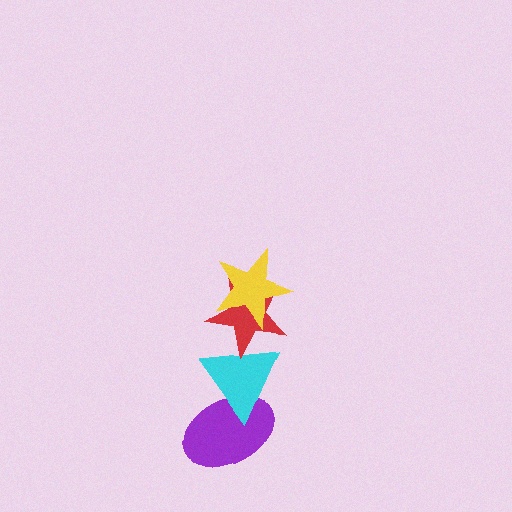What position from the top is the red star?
The red star is 2nd from the top.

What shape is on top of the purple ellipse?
The cyan triangle is on top of the purple ellipse.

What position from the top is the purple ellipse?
The purple ellipse is 4th from the top.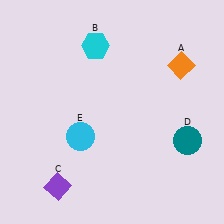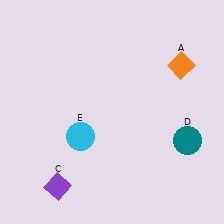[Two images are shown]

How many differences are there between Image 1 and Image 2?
There is 1 difference between the two images.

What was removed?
The cyan hexagon (B) was removed in Image 2.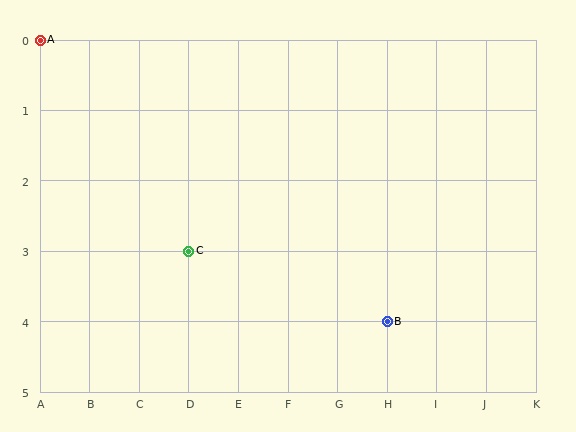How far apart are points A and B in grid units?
Points A and B are 7 columns and 4 rows apart (about 8.1 grid units diagonally).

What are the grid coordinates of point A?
Point A is at grid coordinates (A, 0).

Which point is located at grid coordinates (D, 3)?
Point C is at (D, 3).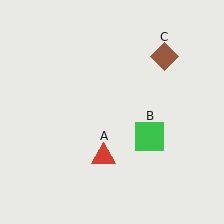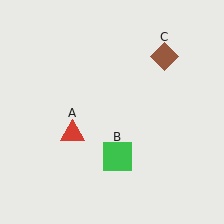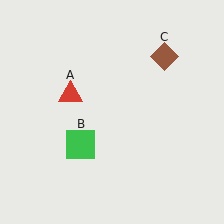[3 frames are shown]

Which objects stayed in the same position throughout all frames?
Brown diamond (object C) remained stationary.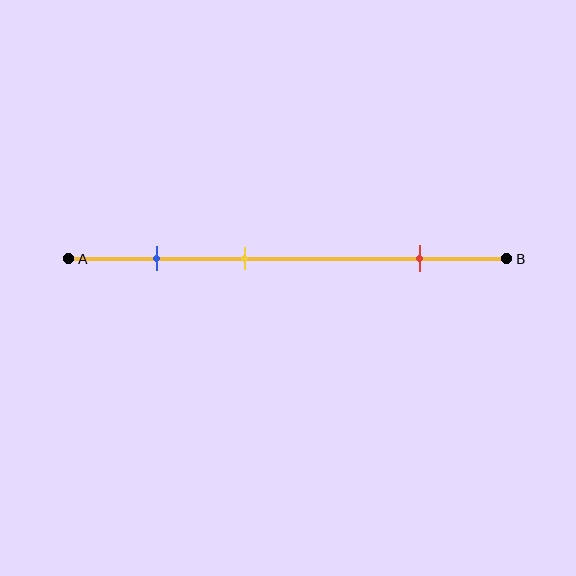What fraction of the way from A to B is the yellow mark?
The yellow mark is approximately 40% (0.4) of the way from A to B.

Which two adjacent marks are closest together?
The blue and yellow marks are the closest adjacent pair.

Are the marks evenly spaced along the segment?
No, the marks are not evenly spaced.